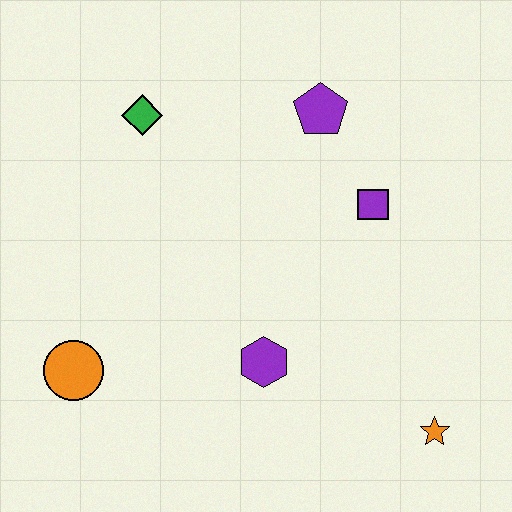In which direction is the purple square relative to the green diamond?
The purple square is to the right of the green diamond.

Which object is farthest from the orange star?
The green diamond is farthest from the orange star.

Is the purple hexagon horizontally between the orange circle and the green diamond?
No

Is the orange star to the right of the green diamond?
Yes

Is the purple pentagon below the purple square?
No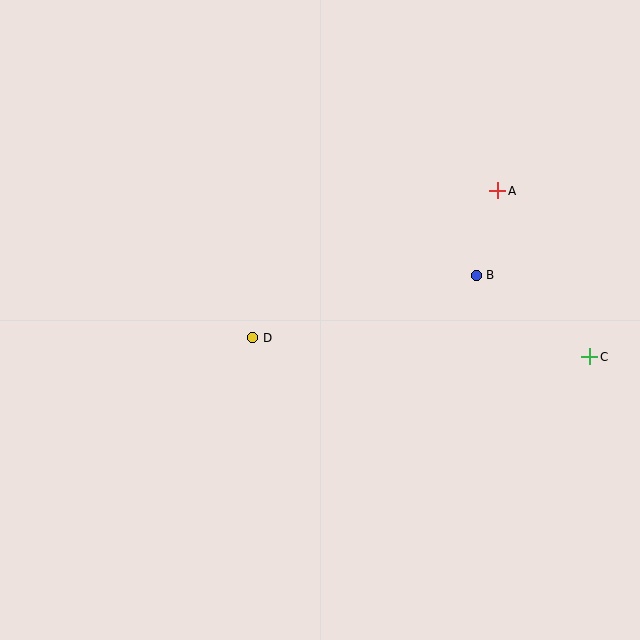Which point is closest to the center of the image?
Point D at (253, 338) is closest to the center.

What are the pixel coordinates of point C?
Point C is at (590, 357).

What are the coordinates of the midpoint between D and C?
The midpoint between D and C is at (421, 347).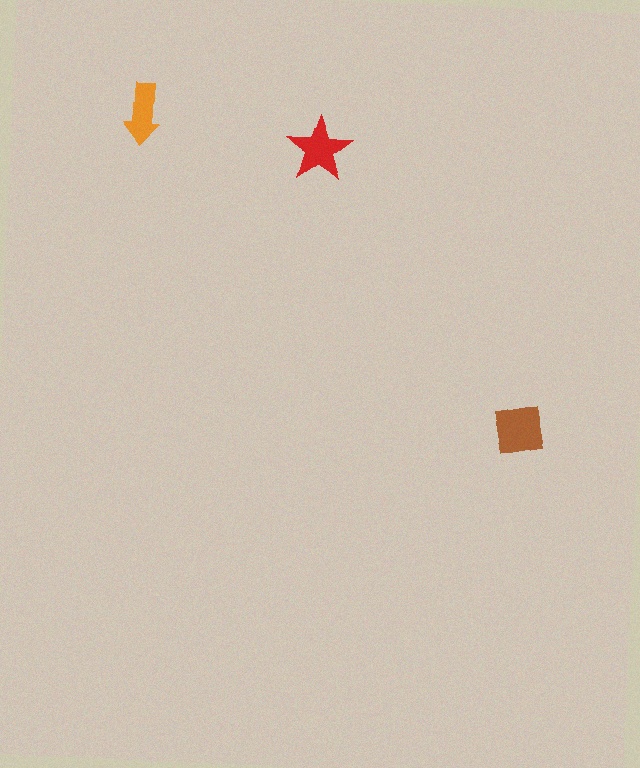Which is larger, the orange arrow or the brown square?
The brown square.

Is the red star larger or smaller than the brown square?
Smaller.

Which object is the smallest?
The orange arrow.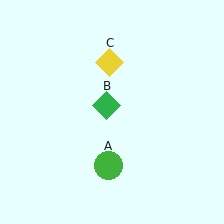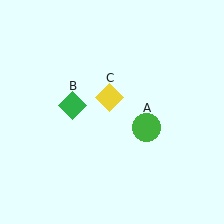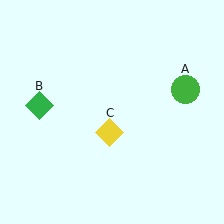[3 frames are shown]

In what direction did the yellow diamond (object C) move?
The yellow diamond (object C) moved down.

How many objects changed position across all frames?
3 objects changed position: green circle (object A), green diamond (object B), yellow diamond (object C).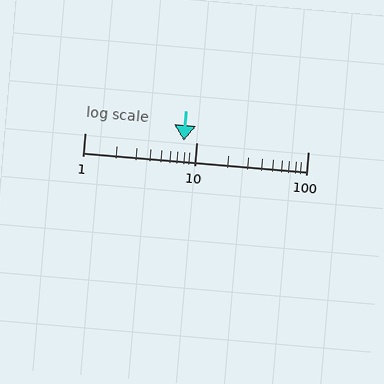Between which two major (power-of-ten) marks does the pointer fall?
The pointer is between 1 and 10.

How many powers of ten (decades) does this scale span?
The scale spans 2 decades, from 1 to 100.